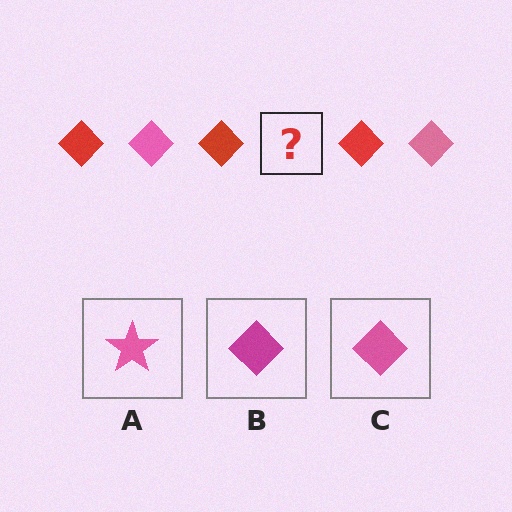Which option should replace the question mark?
Option C.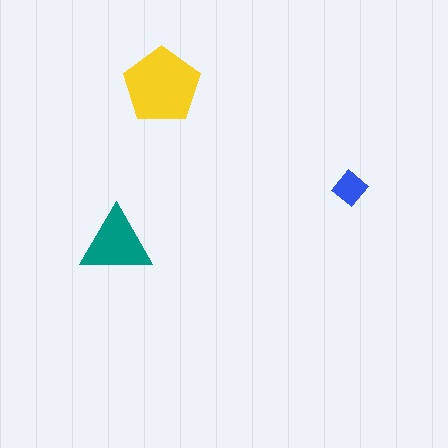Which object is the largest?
The yellow pentagon.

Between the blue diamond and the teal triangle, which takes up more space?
The teal triangle.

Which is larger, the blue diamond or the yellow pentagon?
The yellow pentagon.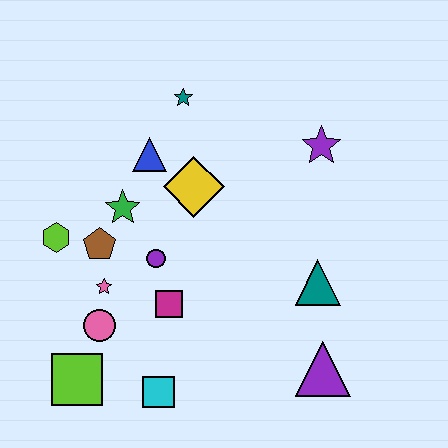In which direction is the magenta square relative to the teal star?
The magenta square is below the teal star.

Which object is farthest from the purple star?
The lime square is farthest from the purple star.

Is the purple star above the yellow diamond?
Yes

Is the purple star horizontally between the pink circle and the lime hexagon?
No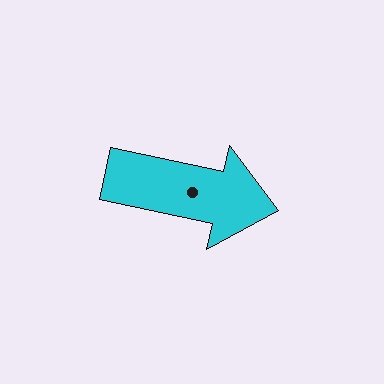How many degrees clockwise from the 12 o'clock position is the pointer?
Approximately 102 degrees.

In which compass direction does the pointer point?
East.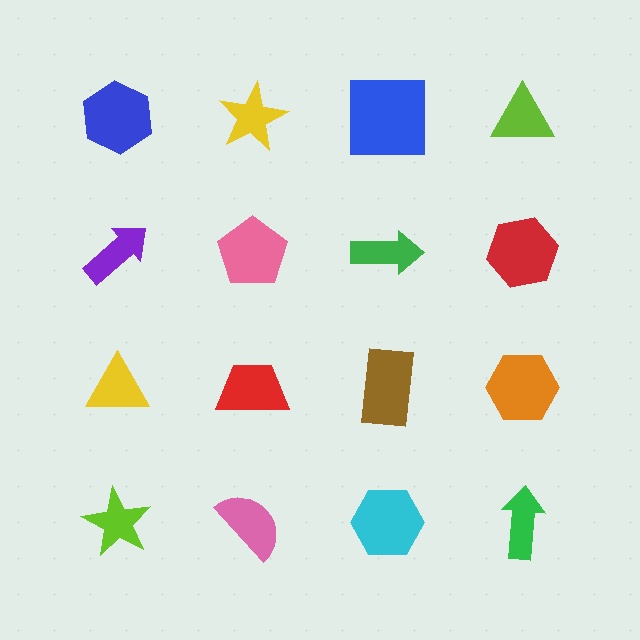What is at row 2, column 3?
A green arrow.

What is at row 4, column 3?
A cyan hexagon.